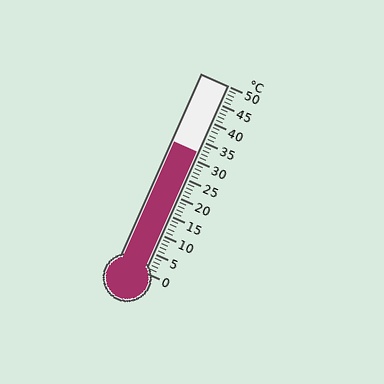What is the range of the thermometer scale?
The thermometer scale ranges from 0°C to 50°C.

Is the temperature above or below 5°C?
The temperature is above 5°C.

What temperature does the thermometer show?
The thermometer shows approximately 32°C.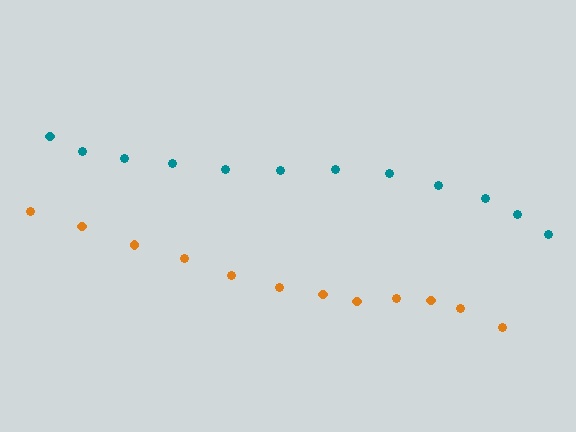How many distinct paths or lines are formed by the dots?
There are 2 distinct paths.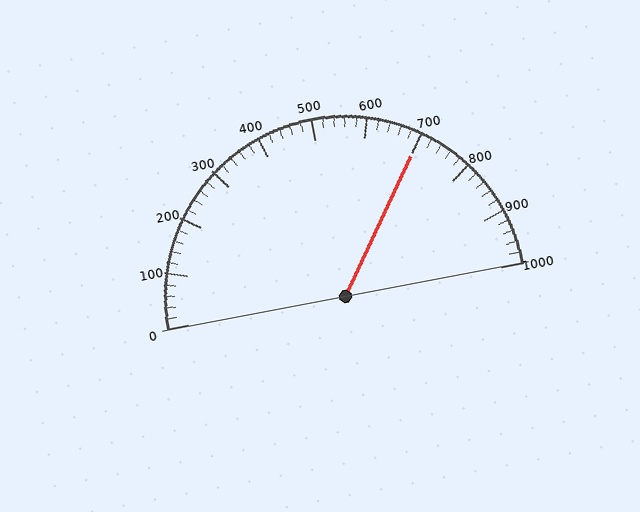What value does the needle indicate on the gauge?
The needle indicates approximately 700.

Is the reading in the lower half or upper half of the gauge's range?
The reading is in the upper half of the range (0 to 1000).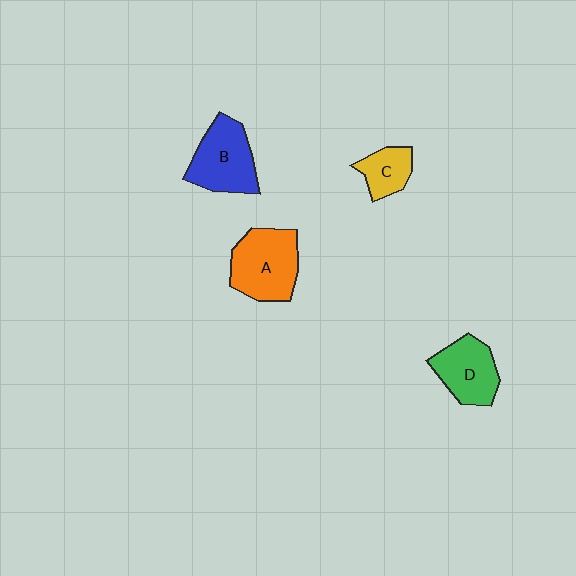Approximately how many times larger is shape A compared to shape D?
Approximately 1.3 times.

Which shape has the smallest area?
Shape C (yellow).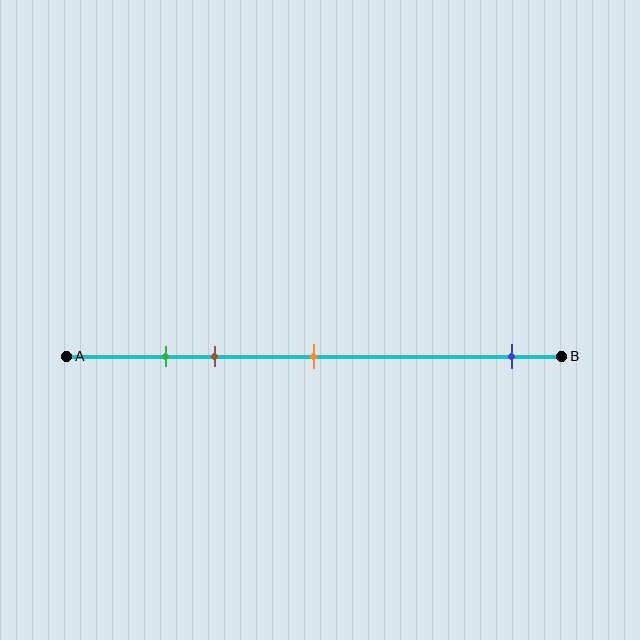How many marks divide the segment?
There are 4 marks dividing the segment.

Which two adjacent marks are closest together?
The green and brown marks are the closest adjacent pair.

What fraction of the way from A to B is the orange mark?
The orange mark is approximately 50% (0.5) of the way from A to B.